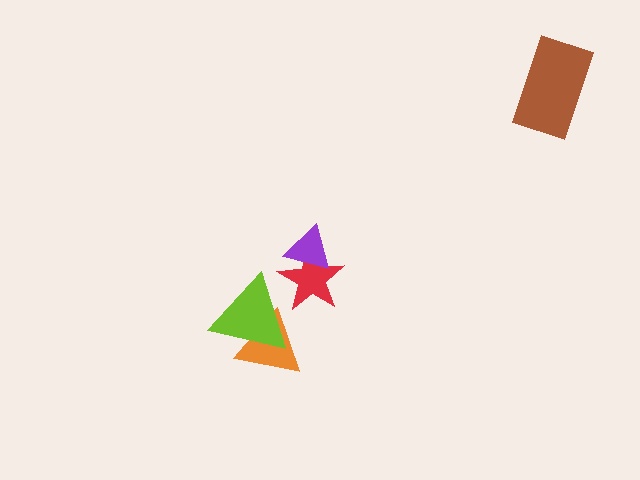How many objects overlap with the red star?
2 objects overlap with the red star.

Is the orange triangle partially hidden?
Yes, it is partially covered by another shape.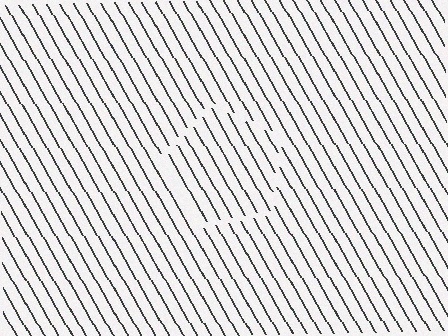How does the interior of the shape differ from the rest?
The interior of the shape contains the same grating, shifted by half a period — the contour is defined by the phase discontinuity where line-ends from the inner and outer gratings abut.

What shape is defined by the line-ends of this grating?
An illusory pentagon. The interior of the shape contains the same grating, shifted by half a period — the contour is defined by the phase discontinuity where line-ends from the inner and outer gratings abut.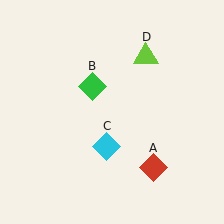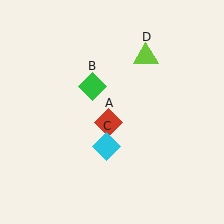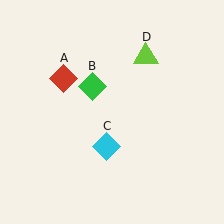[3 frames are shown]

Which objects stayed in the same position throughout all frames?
Green diamond (object B) and cyan diamond (object C) and lime triangle (object D) remained stationary.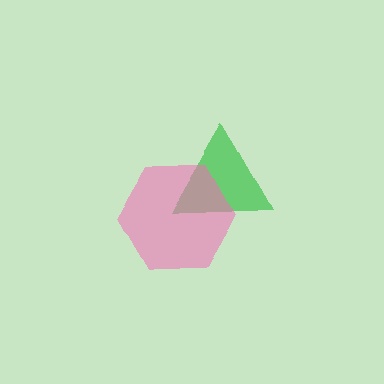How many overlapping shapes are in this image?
There are 2 overlapping shapes in the image.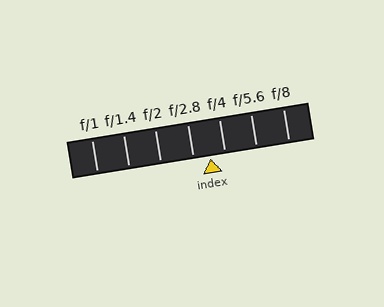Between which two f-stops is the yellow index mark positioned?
The index mark is between f/2.8 and f/4.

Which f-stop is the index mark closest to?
The index mark is closest to f/4.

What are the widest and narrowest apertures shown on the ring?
The widest aperture shown is f/1 and the narrowest is f/8.